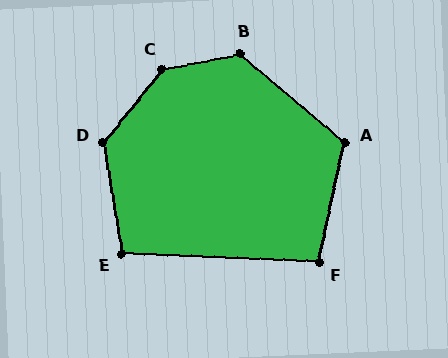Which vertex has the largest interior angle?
C, at approximately 140 degrees.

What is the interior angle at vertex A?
Approximately 118 degrees (obtuse).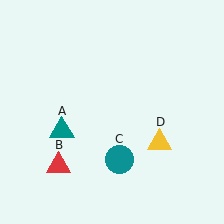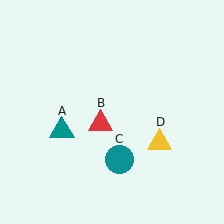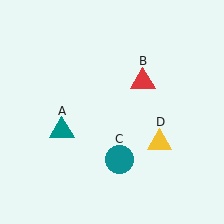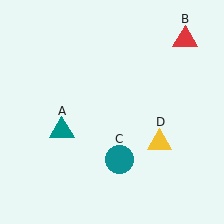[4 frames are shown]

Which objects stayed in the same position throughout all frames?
Teal triangle (object A) and teal circle (object C) and yellow triangle (object D) remained stationary.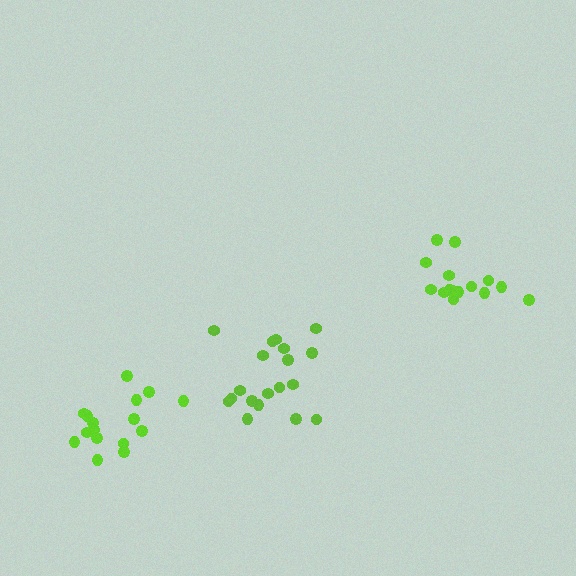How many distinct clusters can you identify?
There are 3 distinct clusters.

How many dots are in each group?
Group 1: 19 dots, Group 2: 15 dots, Group 3: 16 dots (50 total).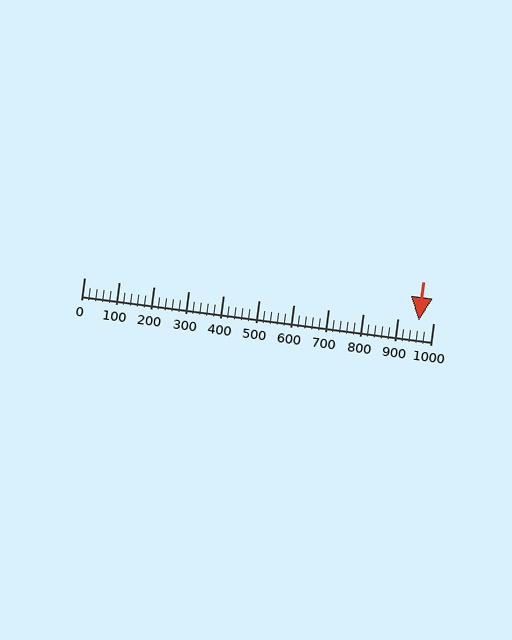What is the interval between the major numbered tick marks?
The major tick marks are spaced 100 units apart.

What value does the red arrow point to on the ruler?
The red arrow points to approximately 960.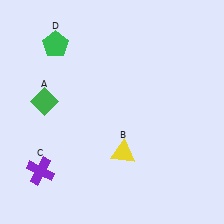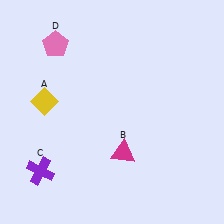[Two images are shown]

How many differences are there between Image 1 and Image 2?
There are 3 differences between the two images.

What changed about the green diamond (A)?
In Image 1, A is green. In Image 2, it changed to yellow.